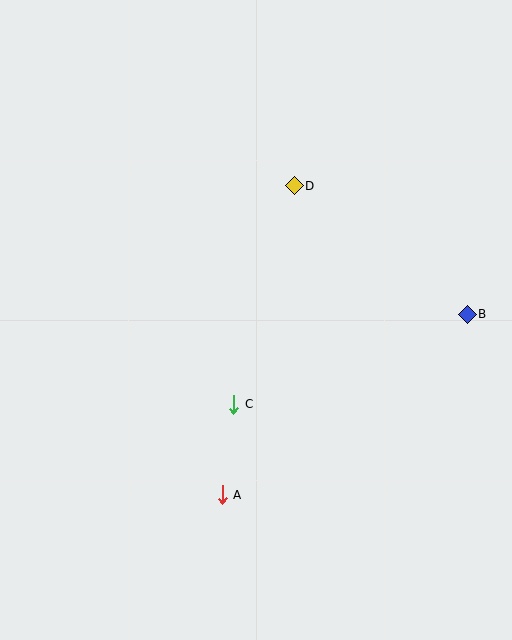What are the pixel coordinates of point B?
Point B is at (467, 314).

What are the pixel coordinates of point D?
Point D is at (294, 186).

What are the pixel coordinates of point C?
Point C is at (234, 404).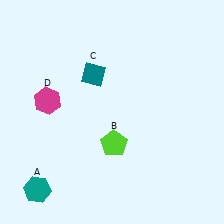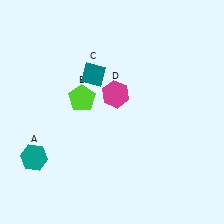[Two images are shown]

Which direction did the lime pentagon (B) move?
The lime pentagon (B) moved up.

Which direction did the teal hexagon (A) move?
The teal hexagon (A) moved up.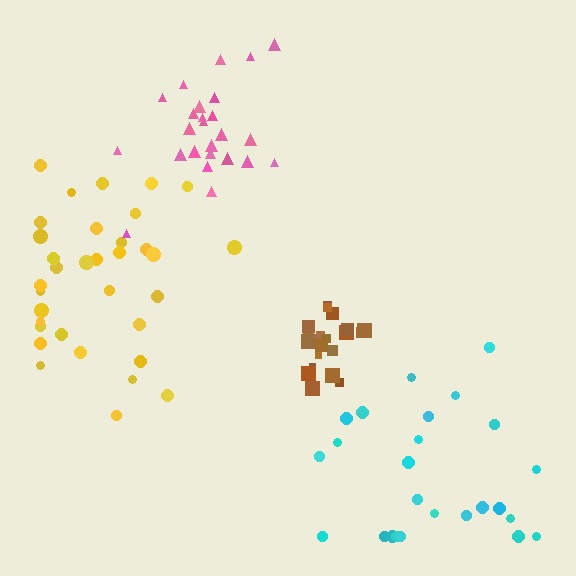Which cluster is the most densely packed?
Brown.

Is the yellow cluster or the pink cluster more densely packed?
Pink.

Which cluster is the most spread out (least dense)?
Cyan.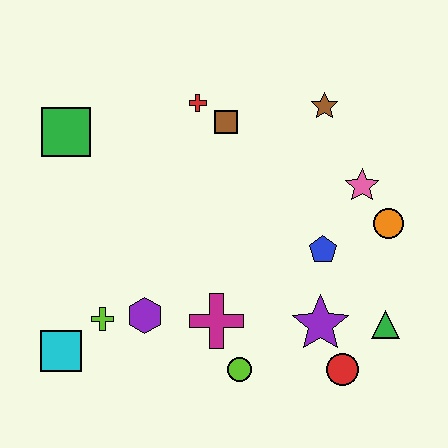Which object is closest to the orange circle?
The pink star is closest to the orange circle.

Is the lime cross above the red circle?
Yes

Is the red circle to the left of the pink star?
Yes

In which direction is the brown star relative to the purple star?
The brown star is above the purple star.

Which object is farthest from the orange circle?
The cyan square is farthest from the orange circle.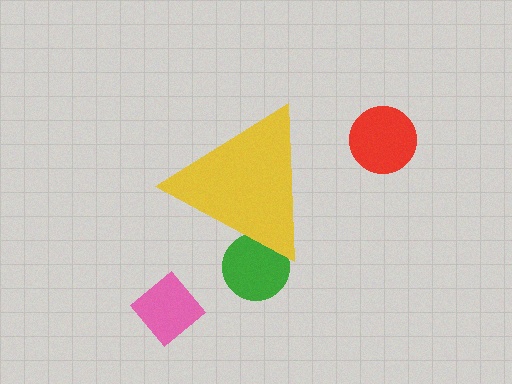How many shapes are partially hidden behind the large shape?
1 shape is partially hidden.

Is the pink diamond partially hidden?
No, the pink diamond is fully visible.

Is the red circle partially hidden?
No, the red circle is fully visible.